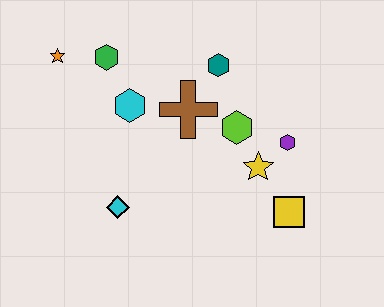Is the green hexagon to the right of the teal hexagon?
No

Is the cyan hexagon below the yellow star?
No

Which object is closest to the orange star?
The green hexagon is closest to the orange star.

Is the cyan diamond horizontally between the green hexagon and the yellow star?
Yes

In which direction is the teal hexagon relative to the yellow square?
The teal hexagon is above the yellow square.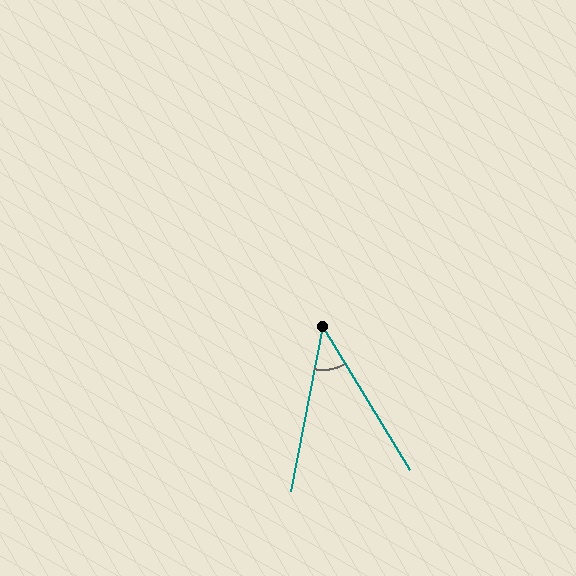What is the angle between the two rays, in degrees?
Approximately 42 degrees.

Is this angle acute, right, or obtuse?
It is acute.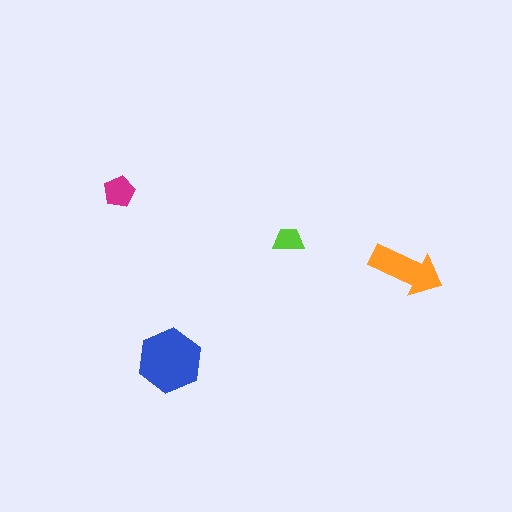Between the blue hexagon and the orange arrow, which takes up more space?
The blue hexagon.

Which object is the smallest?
The lime trapezoid.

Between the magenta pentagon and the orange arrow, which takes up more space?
The orange arrow.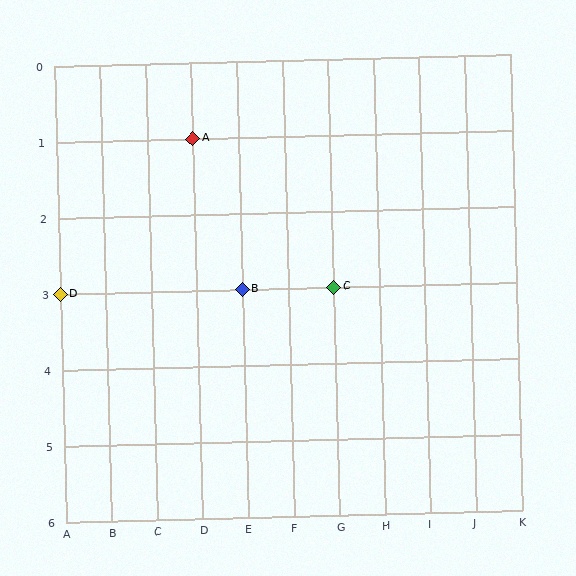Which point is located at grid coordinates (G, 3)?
Point C is at (G, 3).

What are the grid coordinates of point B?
Point B is at grid coordinates (E, 3).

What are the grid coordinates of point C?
Point C is at grid coordinates (G, 3).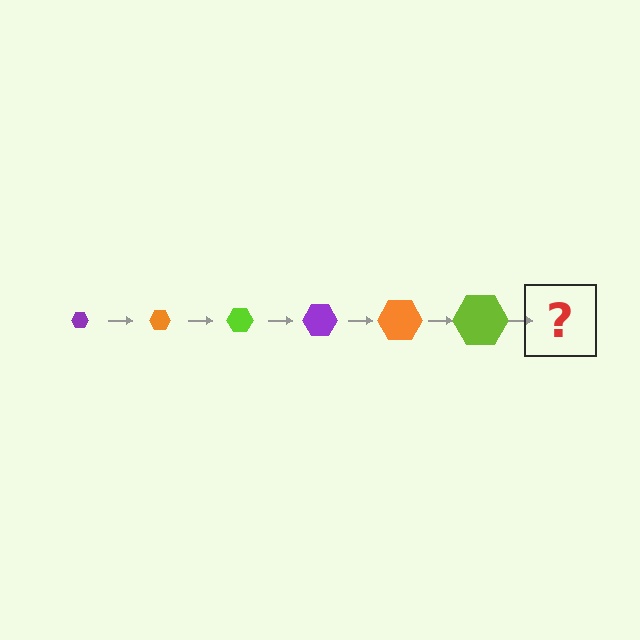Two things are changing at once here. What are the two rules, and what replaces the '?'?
The two rules are that the hexagon grows larger each step and the color cycles through purple, orange, and lime. The '?' should be a purple hexagon, larger than the previous one.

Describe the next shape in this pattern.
It should be a purple hexagon, larger than the previous one.